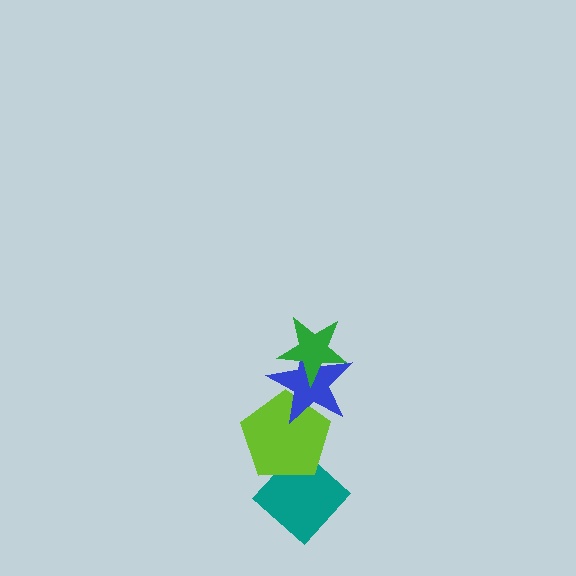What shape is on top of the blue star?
The green star is on top of the blue star.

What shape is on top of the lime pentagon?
The blue star is on top of the lime pentagon.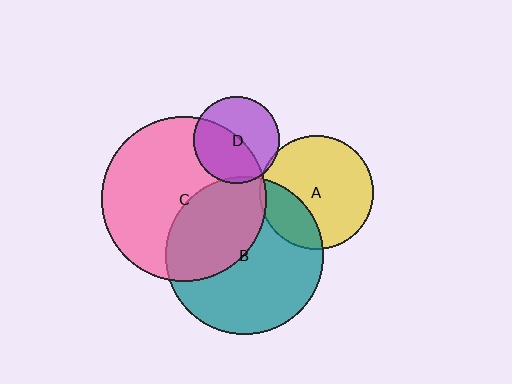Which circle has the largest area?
Circle C (pink).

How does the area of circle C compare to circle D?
Approximately 3.6 times.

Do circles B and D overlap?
Yes.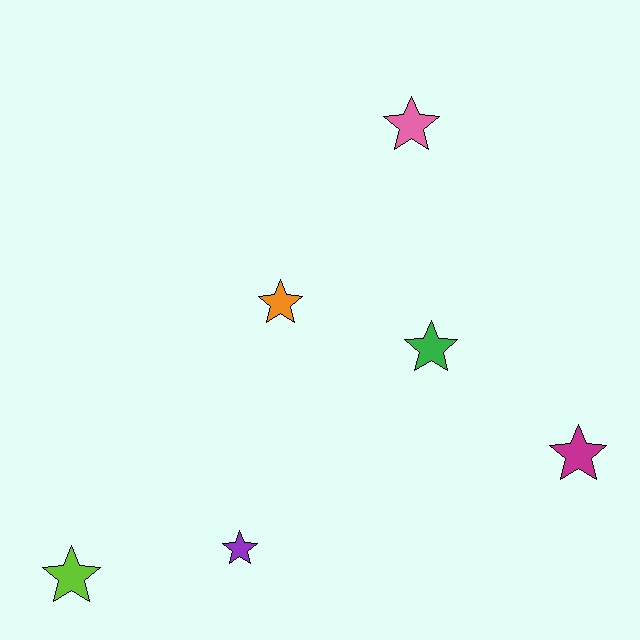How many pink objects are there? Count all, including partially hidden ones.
There is 1 pink object.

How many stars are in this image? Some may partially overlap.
There are 6 stars.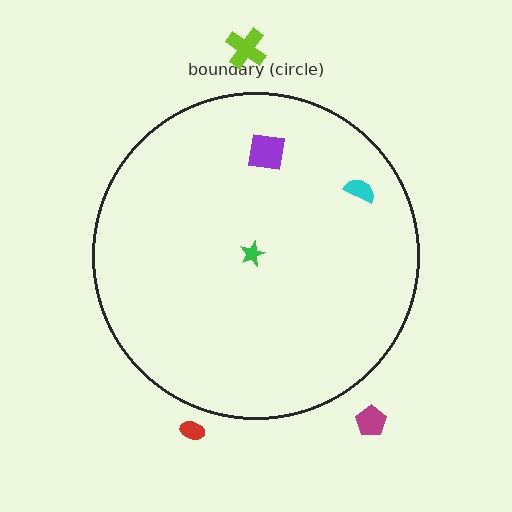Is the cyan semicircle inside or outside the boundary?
Inside.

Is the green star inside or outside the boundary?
Inside.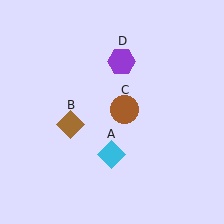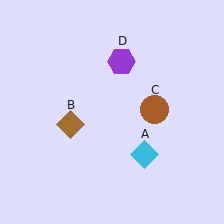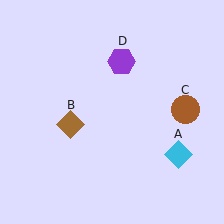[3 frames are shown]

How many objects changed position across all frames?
2 objects changed position: cyan diamond (object A), brown circle (object C).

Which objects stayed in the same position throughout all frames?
Brown diamond (object B) and purple hexagon (object D) remained stationary.